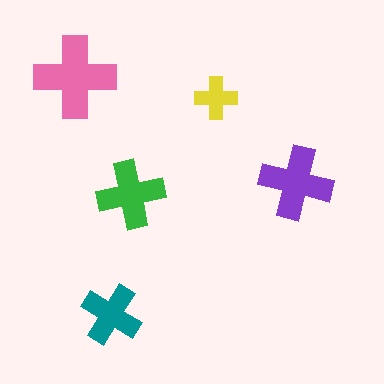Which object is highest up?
The pink cross is topmost.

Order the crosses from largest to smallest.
the pink one, the purple one, the green one, the teal one, the yellow one.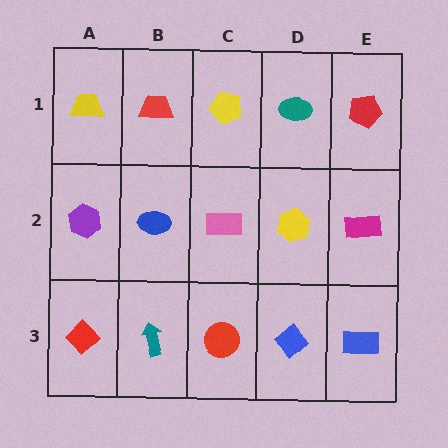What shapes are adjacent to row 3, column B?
A blue ellipse (row 2, column B), a red diamond (row 3, column A), a red circle (row 3, column C).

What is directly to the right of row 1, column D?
A red pentagon.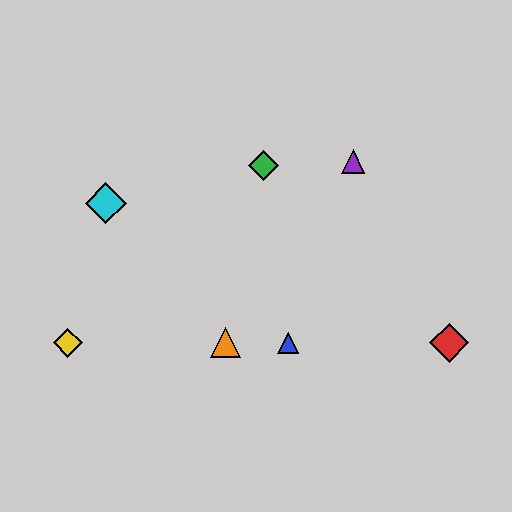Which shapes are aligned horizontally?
The red diamond, the blue triangle, the yellow diamond, the orange triangle are aligned horizontally.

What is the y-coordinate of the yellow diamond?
The yellow diamond is at y≈343.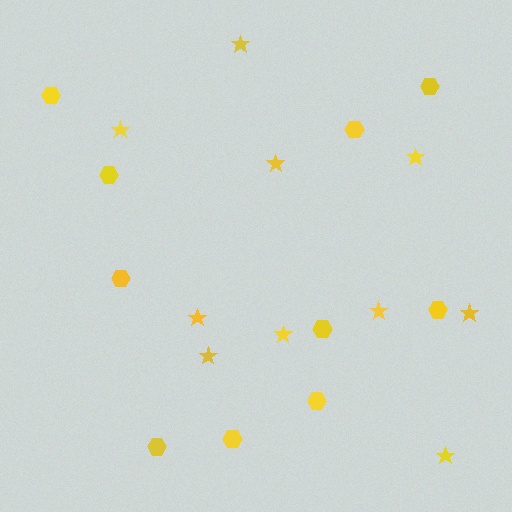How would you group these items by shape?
There are 2 groups: one group of hexagons (10) and one group of stars (10).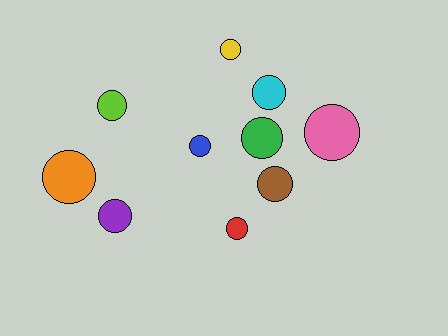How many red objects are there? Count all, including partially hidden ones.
There is 1 red object.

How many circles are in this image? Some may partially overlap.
There are 10 circles.